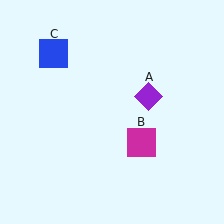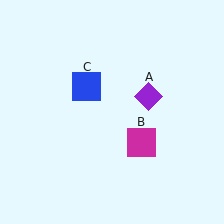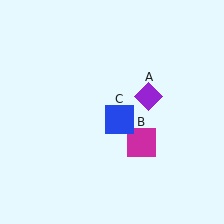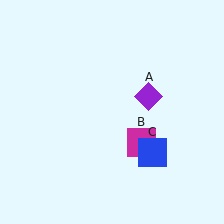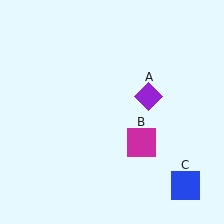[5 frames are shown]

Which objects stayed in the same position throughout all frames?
Purple diamond (object A) and magenta square (object B) remained stationary.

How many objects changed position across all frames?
1 object changed position: blue square (object C).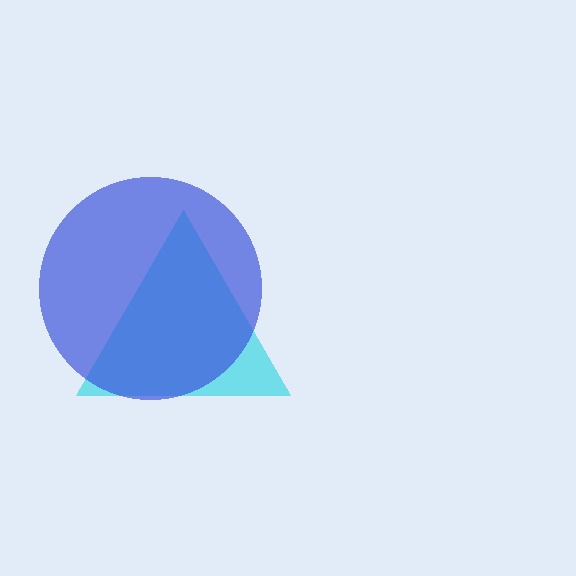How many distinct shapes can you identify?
There are 2 distinct shapes: a cyan triangle, a blue circle.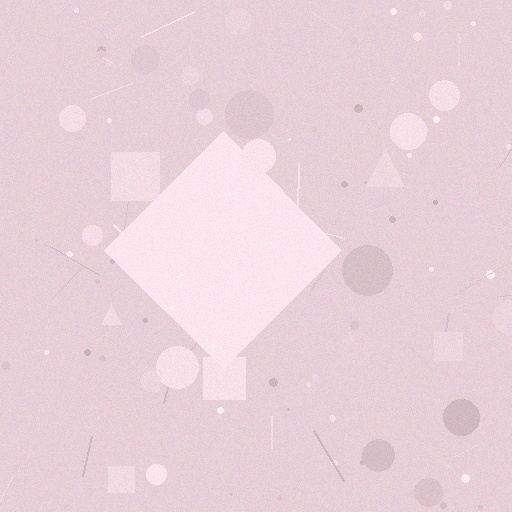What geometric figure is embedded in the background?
A diamond is embedded in the background.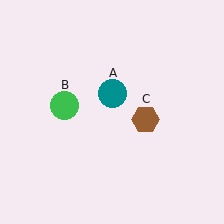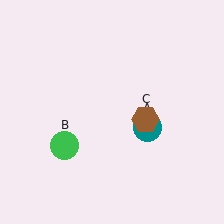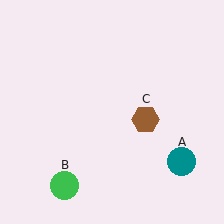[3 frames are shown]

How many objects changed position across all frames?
2 objects changed position: teal circle (object A), green circle (object B).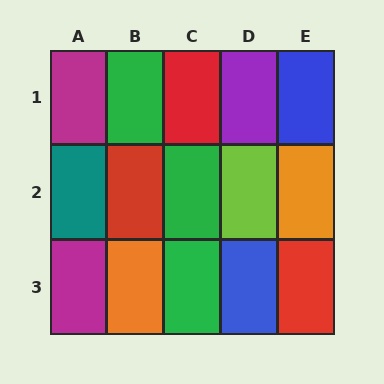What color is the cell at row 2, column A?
Teal.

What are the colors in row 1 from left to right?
Magenta, green, red, purple, blue.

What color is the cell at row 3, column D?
Blue.